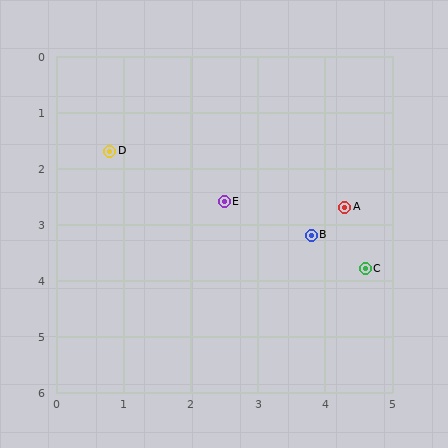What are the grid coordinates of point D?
Point D is at approximately (0.8, 1.7).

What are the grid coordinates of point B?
Point B is at approximately (3.8, 3.2).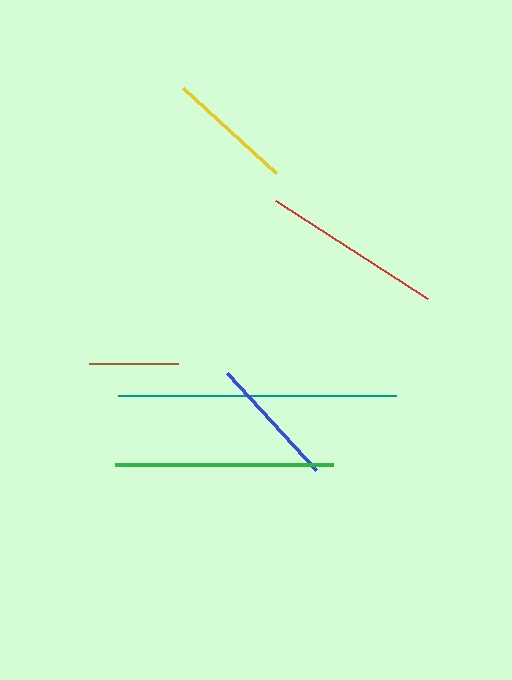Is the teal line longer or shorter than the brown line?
The teal line is longer than the brown line.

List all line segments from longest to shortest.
From longest to shortest: teal, green, red, blue, yellow, brown.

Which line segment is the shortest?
The brown line is the shortest at approximately 89 pixels.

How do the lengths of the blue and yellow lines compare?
The blue and yellow lines are approximately the same length.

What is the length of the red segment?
The red segment is approximately 181 pixels long.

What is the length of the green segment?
The green segment is approximately 218 pixels long.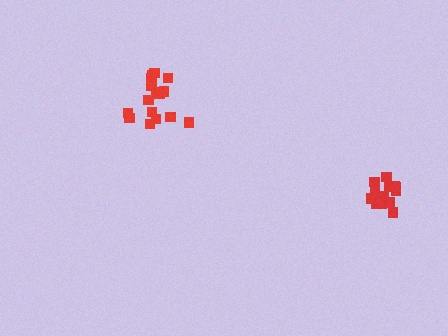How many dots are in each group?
Group 1: 15 dots, Group 2: 16 dots (31 total).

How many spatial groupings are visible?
There are 2 spatial groupings.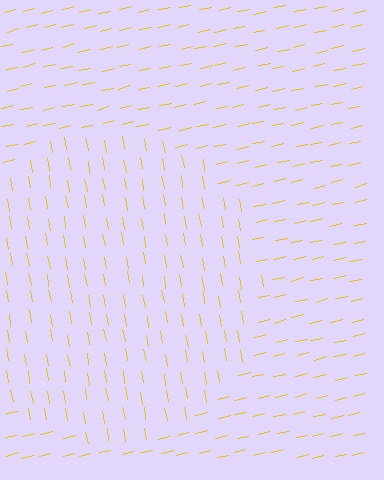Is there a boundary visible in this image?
Yes, there is a texture boundary formed by a change in line orientation.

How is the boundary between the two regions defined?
The boundary is defined purely by a change in line orientation (approximately 87 degrees difference). All lines are the same color and thickness.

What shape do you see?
I see a circle.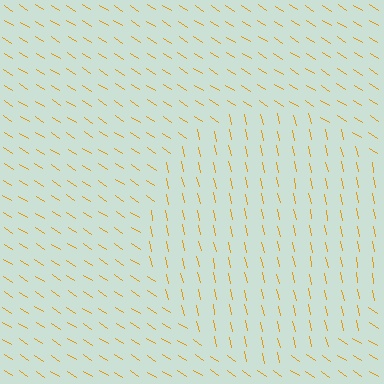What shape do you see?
I see a circle.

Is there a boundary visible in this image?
Yes, there is a texture boundary formed by a change in line orientation.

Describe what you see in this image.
The image is filled with small orange line segments. A circle region in the image has lines oriented differently from the surrounding lines, creating a visible texture boundary.